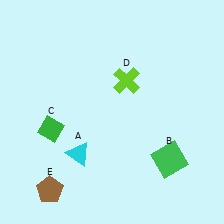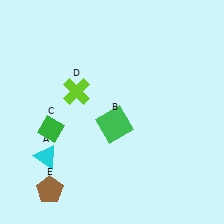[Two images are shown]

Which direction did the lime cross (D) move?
The lime cross (D) moved left.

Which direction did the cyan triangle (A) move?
The cyan triangle (A) moved left.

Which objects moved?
The objects that moved are: the cyan triangle (A), the green square (B), the lime cross (D).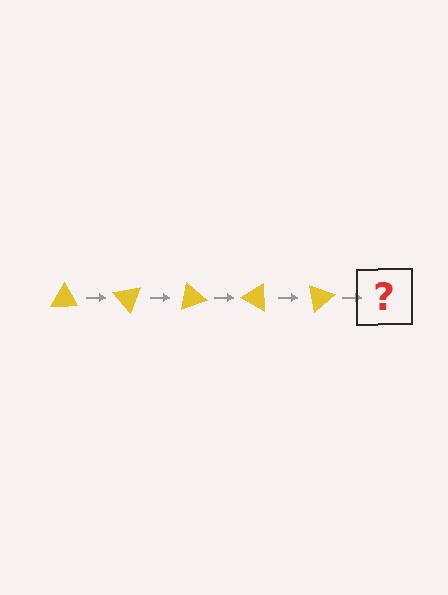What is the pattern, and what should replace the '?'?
The pattern is that the triangle rotates 50 degrees each step. The '?' should be a yellow triangle rotated 250 degrees.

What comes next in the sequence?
The next element should be a yellow triangle rotated 250 degrees.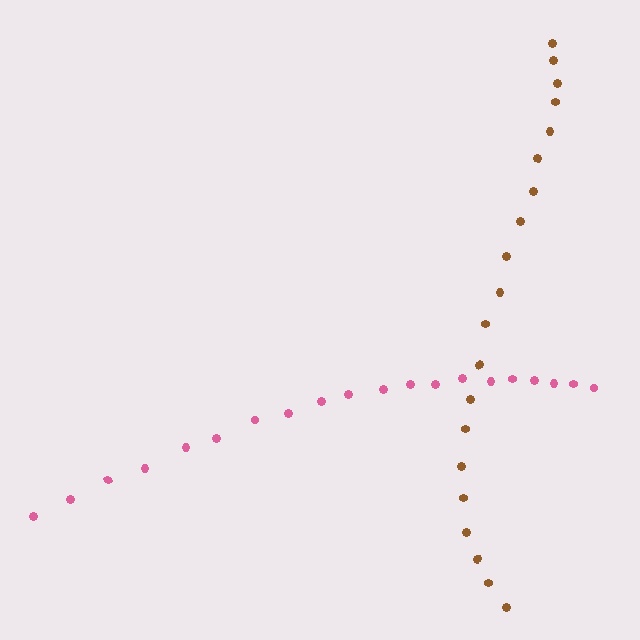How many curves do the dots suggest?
There are 2 distinct paths.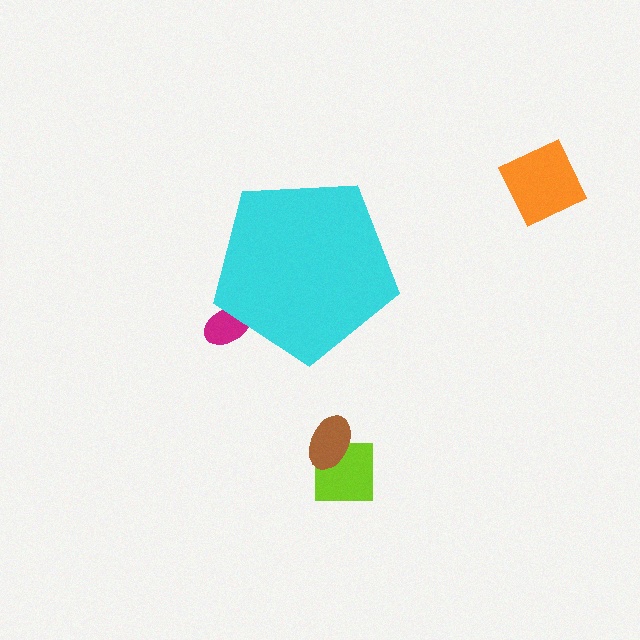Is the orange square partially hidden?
No, the orange square is fully visible.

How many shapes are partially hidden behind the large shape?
1 shape is partially hidden.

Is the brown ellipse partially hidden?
No, the brown ellipse is fully visible.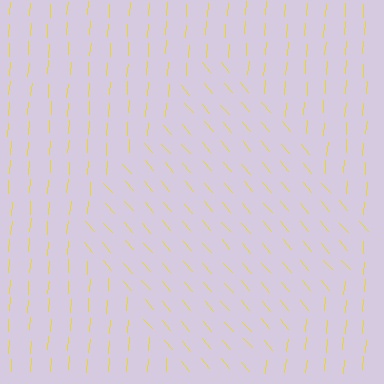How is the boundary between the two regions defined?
The boundary is defined purely by a change in line orientation (approximately 45 degrees difference). All lines are the same color and thickness.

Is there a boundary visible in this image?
Yes, there is a texture boundary formed by a change in line orientation.